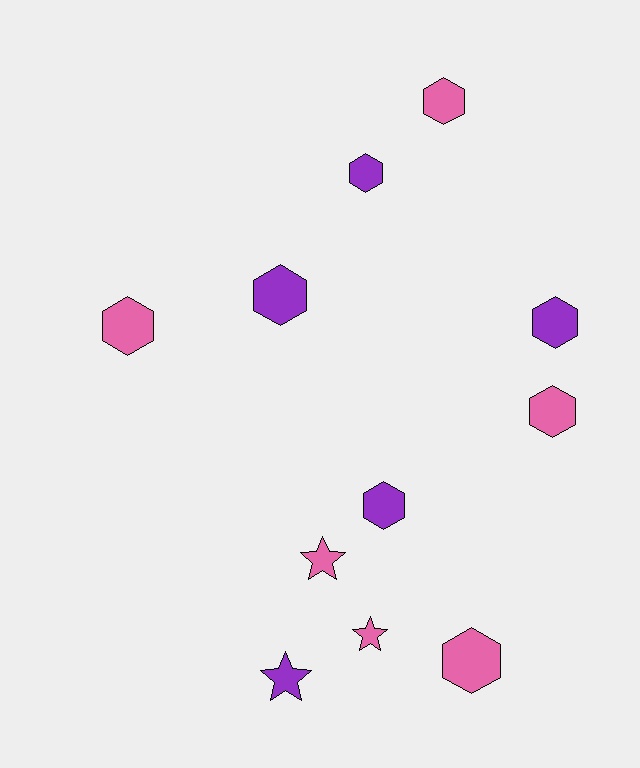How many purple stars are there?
There is 1 purple star.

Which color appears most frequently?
Pink, with 6 objects.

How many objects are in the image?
There are 11 objects.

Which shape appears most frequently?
Hexagon, with 8 objects.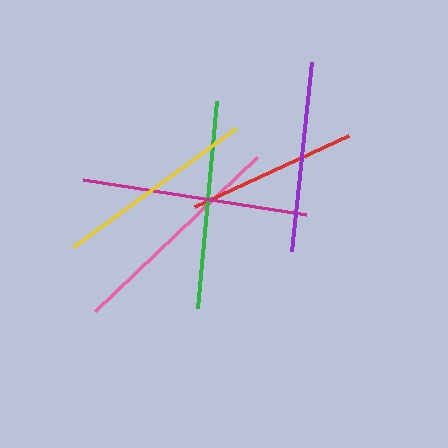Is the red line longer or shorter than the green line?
The green line is longer than the red line.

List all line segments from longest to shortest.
From longest to shortest: magenta, pink, green, yellow, purple, red.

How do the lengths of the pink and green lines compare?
The pink and green lines are approximately the same length.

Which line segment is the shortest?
The red line is the shortest at approximately 169 pixels.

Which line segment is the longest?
The magenta line is the longest at approximately 227 pixels.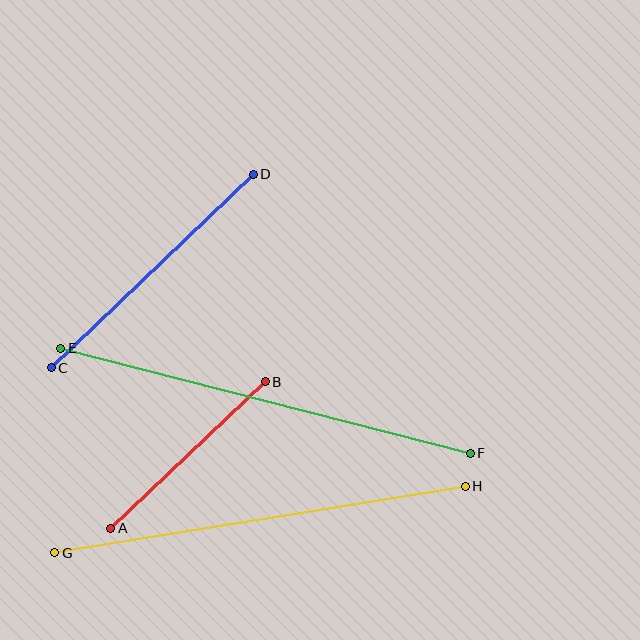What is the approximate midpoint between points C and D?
The midpoint is at approximately (152, 271) pixels.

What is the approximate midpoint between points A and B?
The midpoint is at approximately (188, 455) pixels.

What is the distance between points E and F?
The distance is approximately 423 pixels.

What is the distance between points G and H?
The distance is approximately 416 pixels.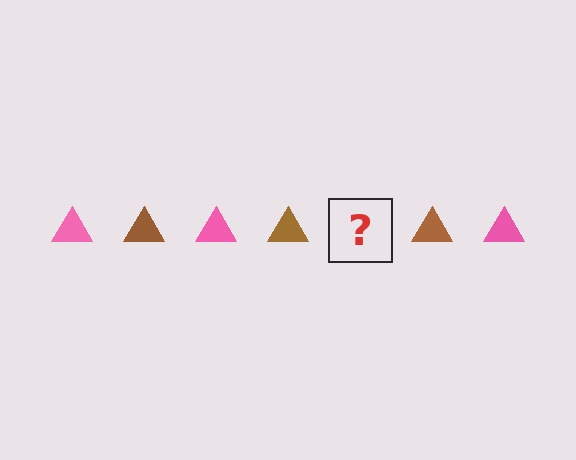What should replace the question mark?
The question mark should be replaced with a pink triangle.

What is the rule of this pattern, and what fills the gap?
The rule is that the pattern cycles through pink, brown triangles. The gap should be filled with a pink triangle.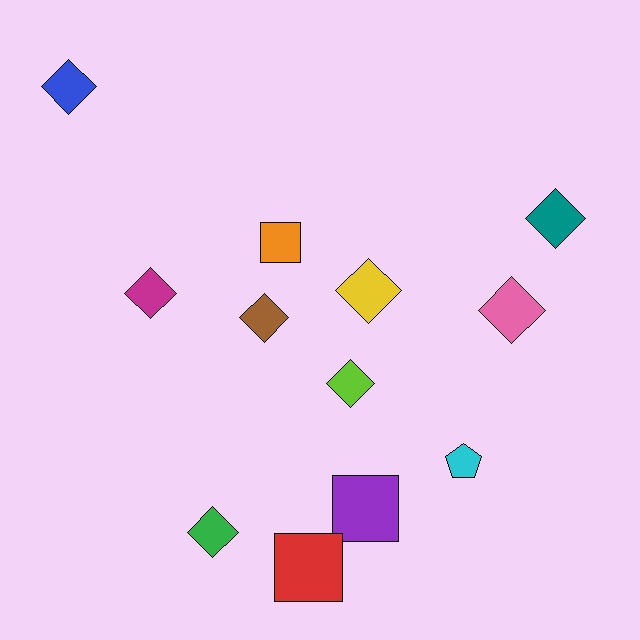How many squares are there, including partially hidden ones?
There are 3 squares.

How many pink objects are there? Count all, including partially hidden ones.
There is 1 pink object.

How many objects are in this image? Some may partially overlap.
There are 12 objects.